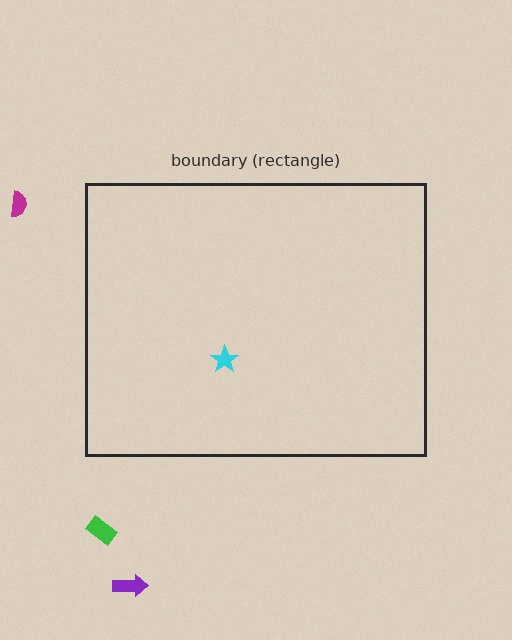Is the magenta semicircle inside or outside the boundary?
Outside.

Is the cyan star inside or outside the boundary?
Inside.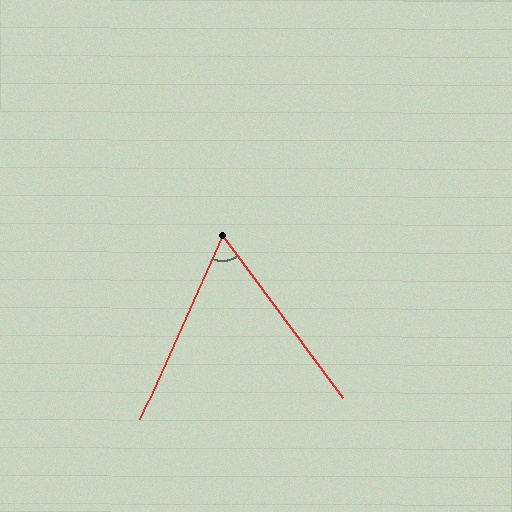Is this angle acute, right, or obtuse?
It is acute.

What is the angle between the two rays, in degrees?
Approximately 60 degrees.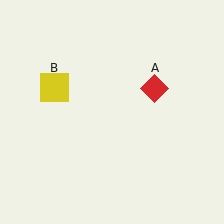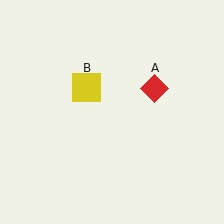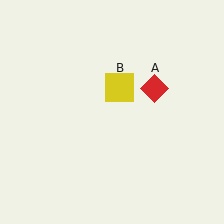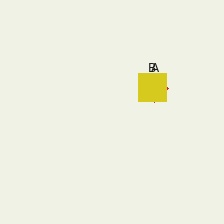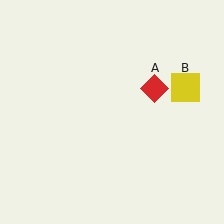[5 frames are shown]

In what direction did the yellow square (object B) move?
The yellow square (object B) moved right.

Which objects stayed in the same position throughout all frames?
Red diamond (object A) remained stationary.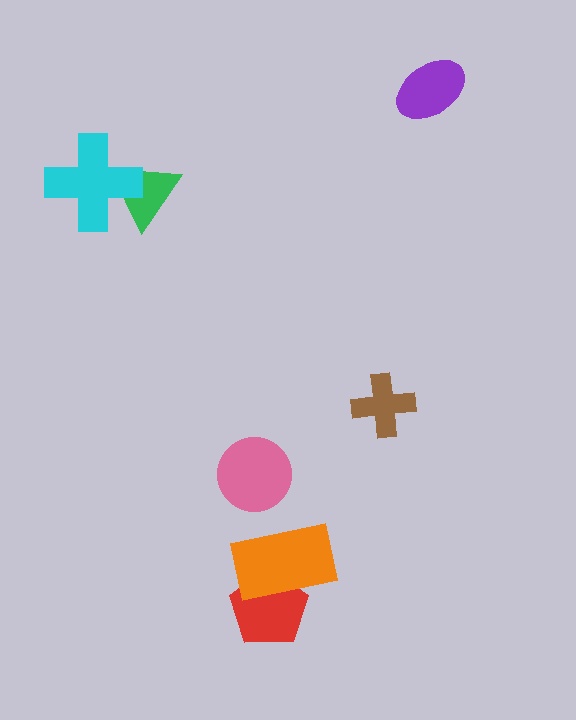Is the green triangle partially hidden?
Yes, it is partially covered by another shape.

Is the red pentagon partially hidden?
Yes, it is partially covered by another shape.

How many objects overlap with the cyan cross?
1 object overlaps with the cyan cross.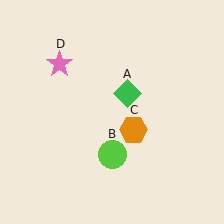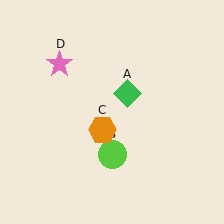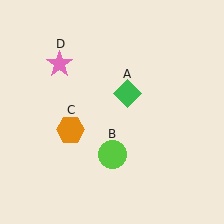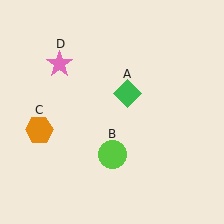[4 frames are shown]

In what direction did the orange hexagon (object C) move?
The orange hexagon (object C) moved left.